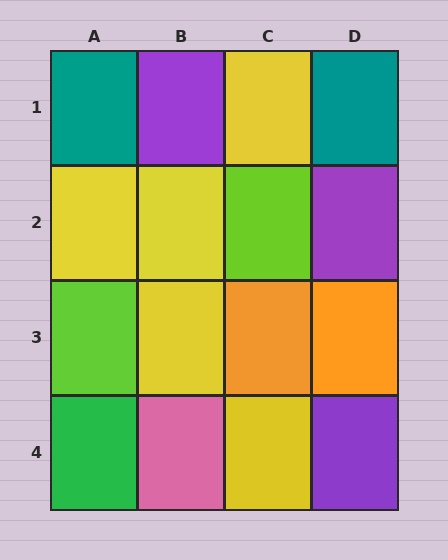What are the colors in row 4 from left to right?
Green, pink, yellow, purple.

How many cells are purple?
3 cells are purple.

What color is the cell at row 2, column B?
Yellow.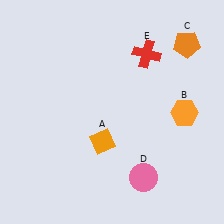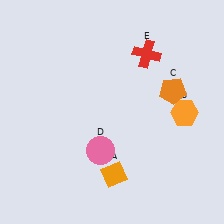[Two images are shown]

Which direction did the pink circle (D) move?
The pink circle (D) moved left.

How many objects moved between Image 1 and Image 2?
3 objects moved between the two images.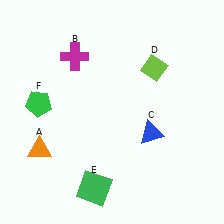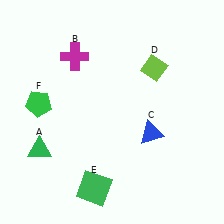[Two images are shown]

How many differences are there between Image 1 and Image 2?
There is 1 difference between the two images.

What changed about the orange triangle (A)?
In Image 1, A is orange. In Image 2, it changed to green.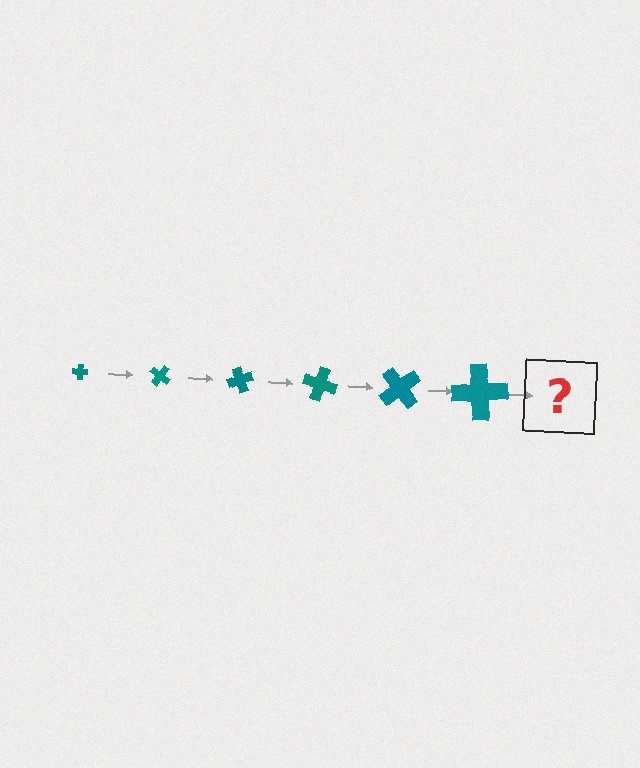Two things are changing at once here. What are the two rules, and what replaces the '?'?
The two rules are that the cross grows larger each step and it rotates 35 degrees each step. The '?' should be a cross, larger than the previous one and rotated 210 degrees from the start.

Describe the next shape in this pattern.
It should be a cross, larger than the previous one and rotated 210 degrees from the start.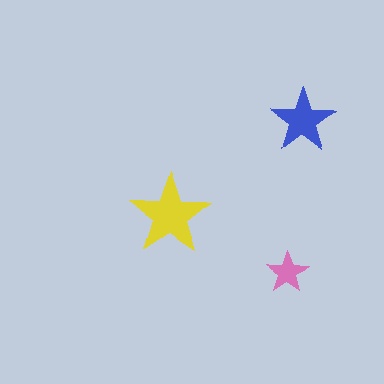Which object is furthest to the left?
The yellow star is leftmost.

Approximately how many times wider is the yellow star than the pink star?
About 2 times wider.